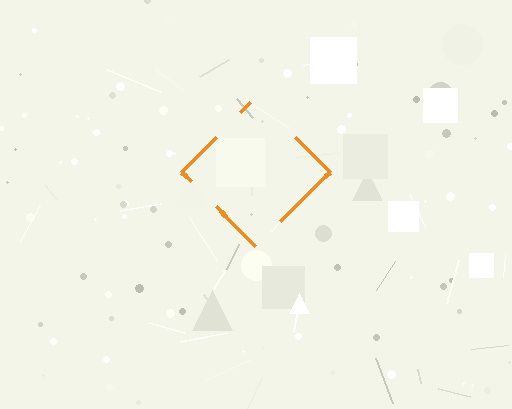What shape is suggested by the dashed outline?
The dashed outline suggests a diamond.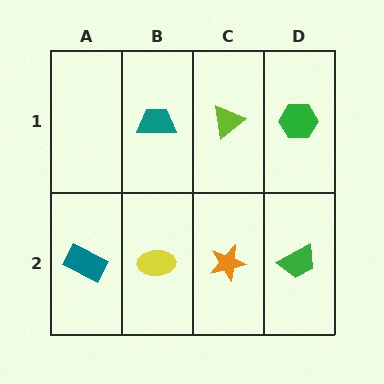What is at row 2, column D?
A green trapezoid.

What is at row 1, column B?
A teal trapezoid.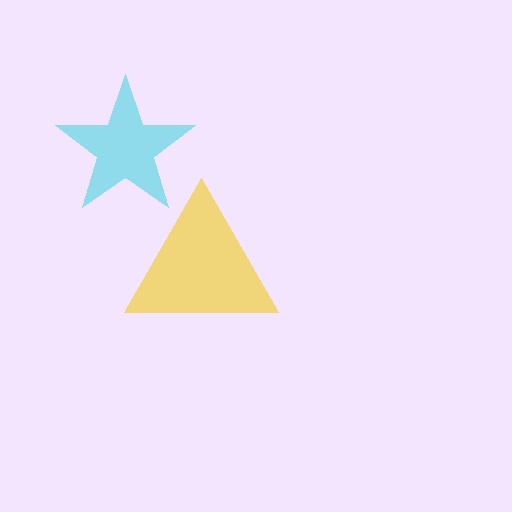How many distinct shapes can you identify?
There are 2 distinct shapes: a yellow triangle, a cyan star.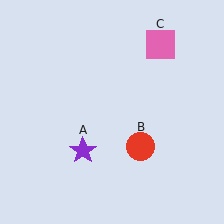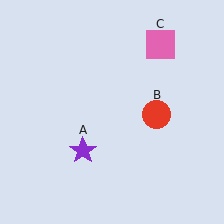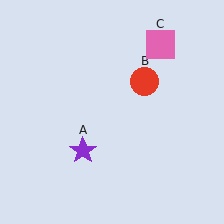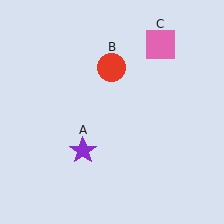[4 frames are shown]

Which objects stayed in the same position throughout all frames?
Purple star (object A) and pink square (object C) remained stationary.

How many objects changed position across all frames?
1 object changed position: red circle (object B).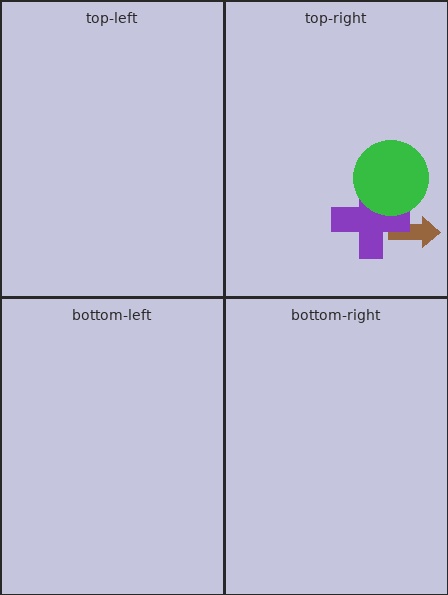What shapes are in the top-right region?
The brown arrow, the purple cross, the green circle.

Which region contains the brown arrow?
The top-right region.